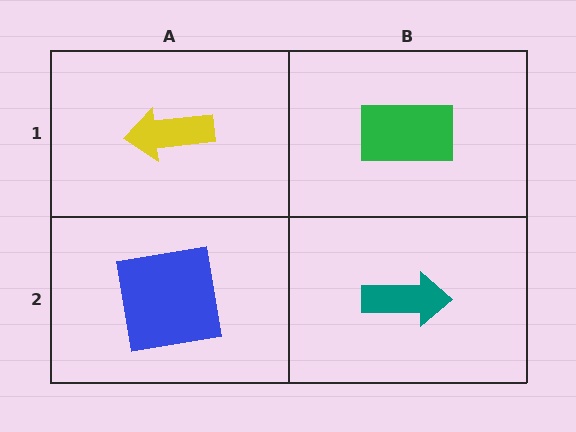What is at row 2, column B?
A teal arrow.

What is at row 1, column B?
A green rectangle.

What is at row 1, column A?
A yellow arrow.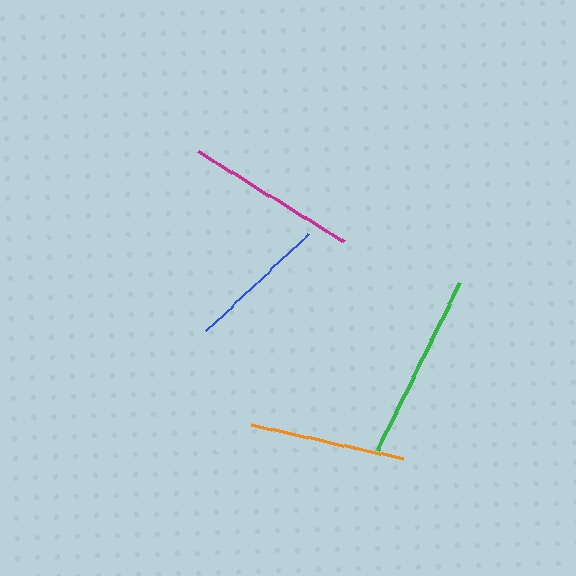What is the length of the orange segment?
The orange segment is approximately 155 pixels long.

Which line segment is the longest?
The green line is the longest at approximately 186 pixels.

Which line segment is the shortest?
The blue line is the shortest at approximately 141 pixels.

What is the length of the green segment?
The green segment is approximately 186 pixels long.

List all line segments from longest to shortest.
From longest to shortest: green, magenta, orange, blue.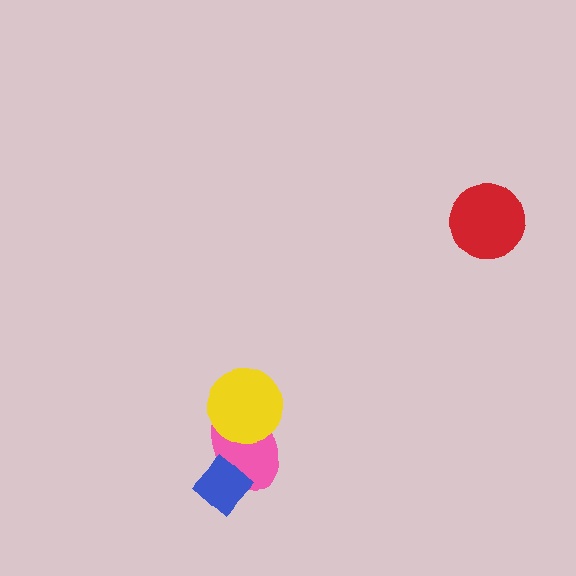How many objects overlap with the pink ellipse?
2 objects overlap with the pink ellipse.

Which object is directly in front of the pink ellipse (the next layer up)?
The blue diamond is directly in front of the pink ellipse.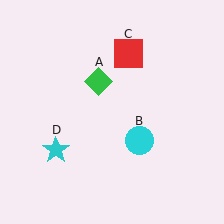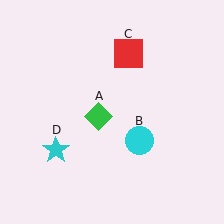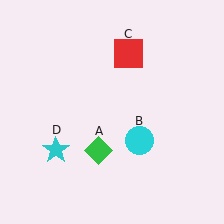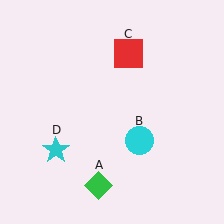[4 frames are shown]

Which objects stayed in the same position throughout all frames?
Cyan circle (object B) and red square (object C) and cyan star (object D) remained stationary.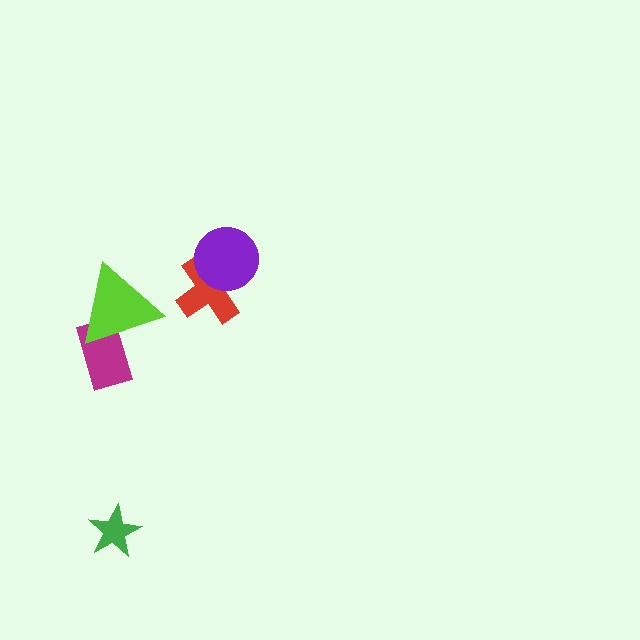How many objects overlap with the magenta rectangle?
1 object overlaps with the magenta rectangle.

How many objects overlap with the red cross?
1 object overlaps with the red cross.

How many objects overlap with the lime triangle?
1 object overlaps with the lime triangle.